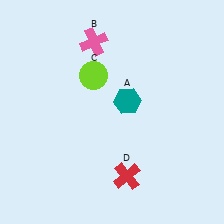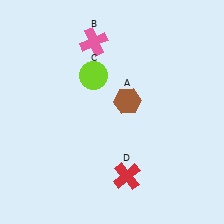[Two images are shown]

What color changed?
The hexagon (A) changed from teal in Image 1 to brown in Image 2.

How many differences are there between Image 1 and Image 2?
There is 1 difference between the two images.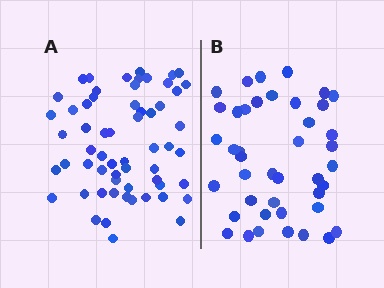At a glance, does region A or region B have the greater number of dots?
Region A (the left region) has more dots.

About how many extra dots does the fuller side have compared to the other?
Region A has approximately 20 more dots than region B.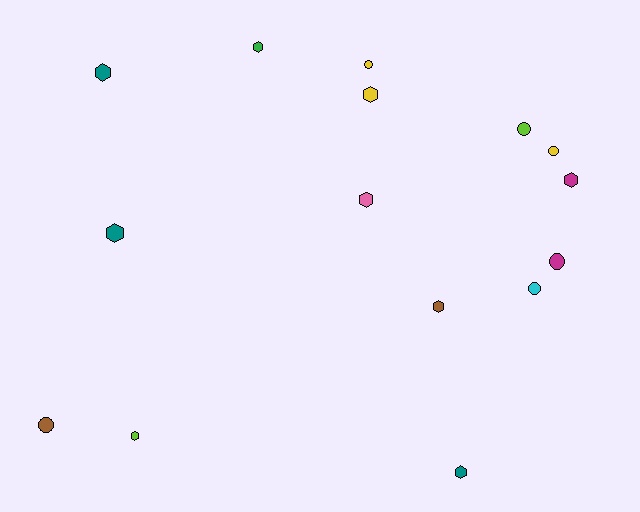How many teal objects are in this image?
There are 3 teal objects.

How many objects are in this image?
There are 15 objects.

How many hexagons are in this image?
There are 9 hexagons.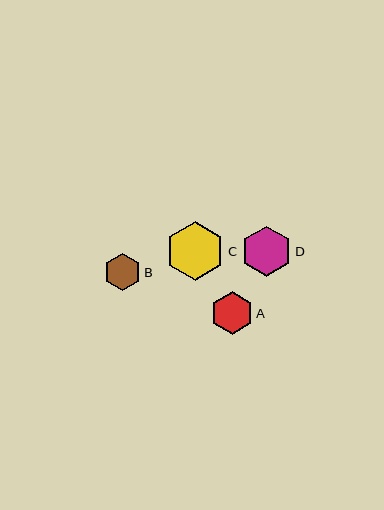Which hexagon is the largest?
Hexagon C is the largest with a size of approximately 59 pixels.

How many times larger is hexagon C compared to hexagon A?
Hexagon C is approximately 1.4 times the size of hexagon A.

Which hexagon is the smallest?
Hexagon B is the smallest with a size of approximately 37 pixels.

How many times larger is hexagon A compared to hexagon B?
Hexagon A is approximately 1.2 times the size of hexagon B.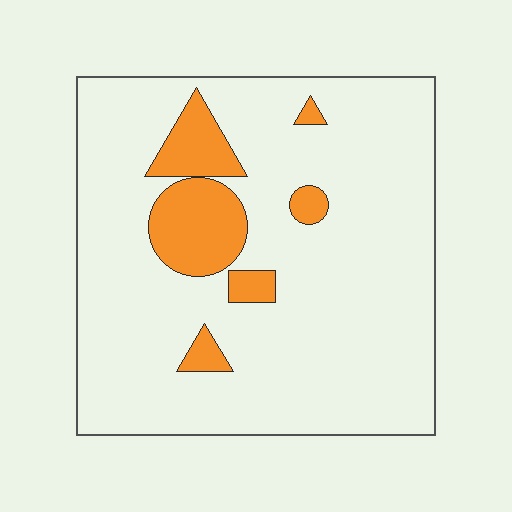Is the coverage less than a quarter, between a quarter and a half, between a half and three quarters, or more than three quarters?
Less than a quarter.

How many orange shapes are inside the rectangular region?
6.